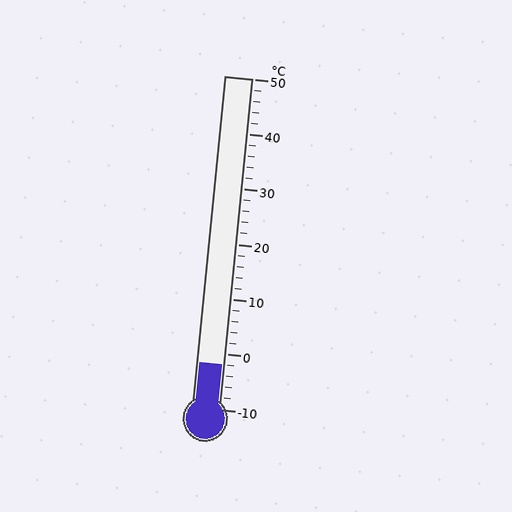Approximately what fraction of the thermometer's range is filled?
The thermometer is filled to approximately 15% of its range.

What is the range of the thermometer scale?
The thermometer scale ranges from -10°C to 50°C.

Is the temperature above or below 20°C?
The temperature is below 20°C.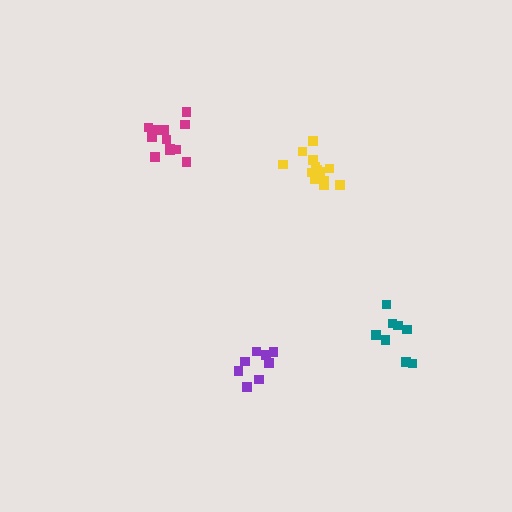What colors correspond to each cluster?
The clusters are colored: purple, yellow, magenta, teal.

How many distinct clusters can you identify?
There are 4 distinct clusters.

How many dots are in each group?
Group 1: 8 dots, Group 2: 13 dots, Group 3: 13 dots, Group 4: 8 dots (42 total).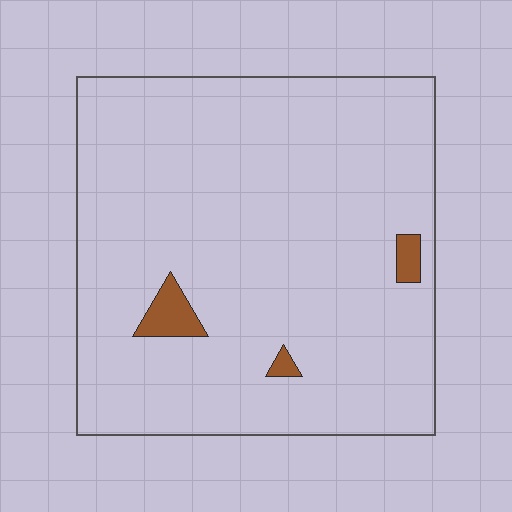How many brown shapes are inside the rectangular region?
3.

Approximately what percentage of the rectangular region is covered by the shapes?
Approximately 5%.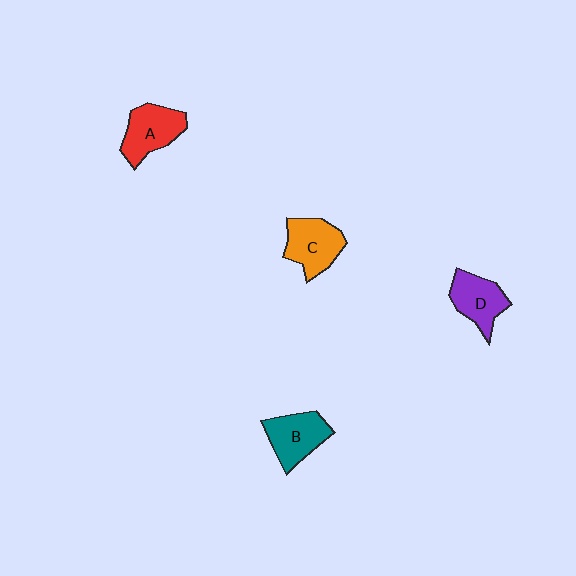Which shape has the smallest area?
Shape D (purple).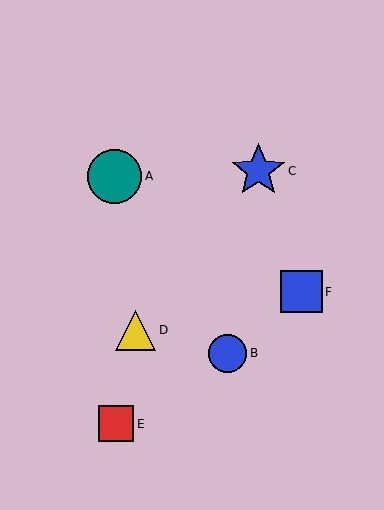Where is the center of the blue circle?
The center of the blue circle is at (228, 353).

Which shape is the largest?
The teal circle (labeled A) is the largest.